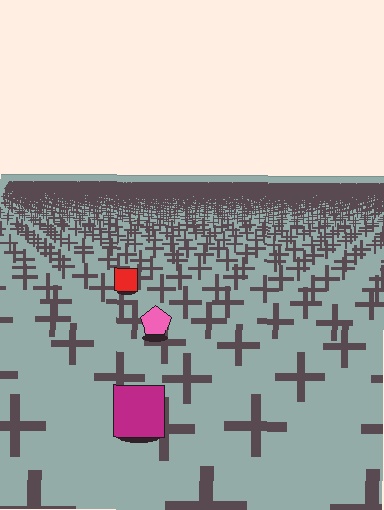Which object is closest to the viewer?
The magenta square is closest. The texture marks near it are larger and more spread out.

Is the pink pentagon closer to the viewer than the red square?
Yes. The pink pentagon is closer — you can tell from the texture gradient: the ground texture is coarser near it.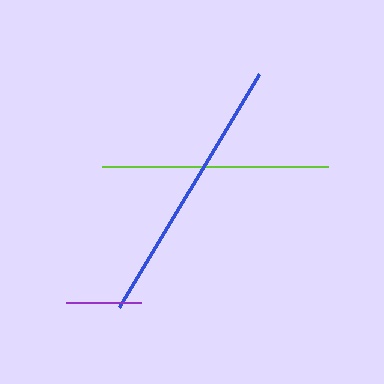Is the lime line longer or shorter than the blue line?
The blue line is longer than the lime line.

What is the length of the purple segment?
The purple segment is approximately 75 pixels long.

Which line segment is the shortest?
The purple line is the shortest at approximately 75 pixels.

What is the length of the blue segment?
The blue segment is approximately 272 pixels long.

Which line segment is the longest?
The blue line is the longest at approximately 272 pixels.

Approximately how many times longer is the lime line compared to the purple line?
The lime line is approximately 3.0 times the length of the purple line.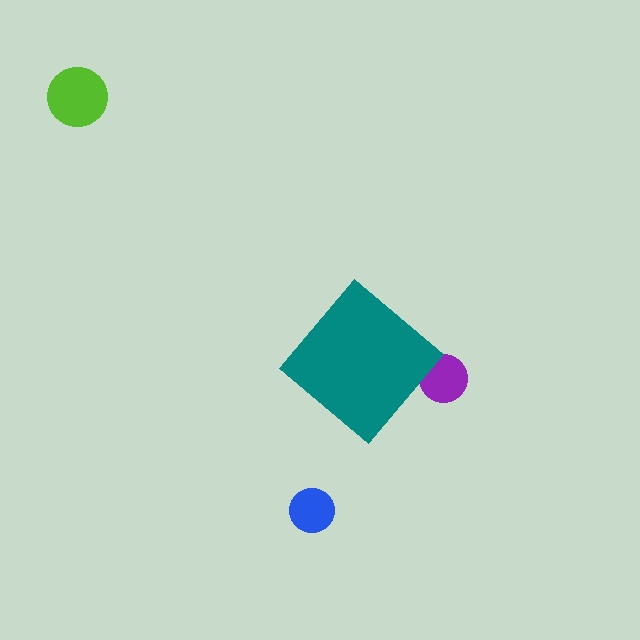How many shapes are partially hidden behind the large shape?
1 shape is partially hidden.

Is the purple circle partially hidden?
Yes, the purple circle is partially hidden behind the teal diamond.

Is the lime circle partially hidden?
No, the lime circle is fully visible.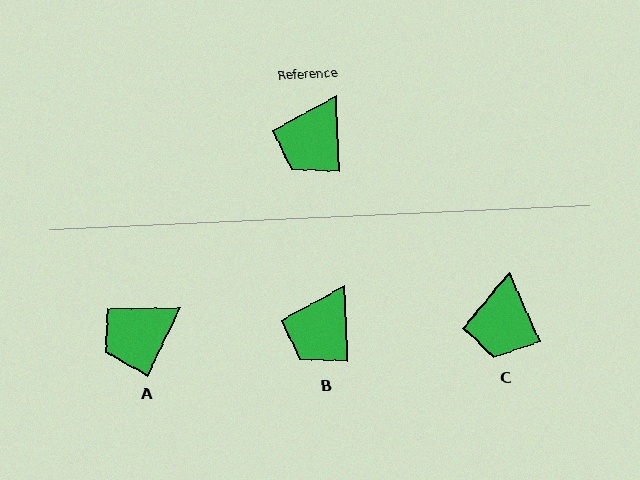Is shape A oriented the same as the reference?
No, it is off by about 29 degrees.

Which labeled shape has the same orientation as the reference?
B.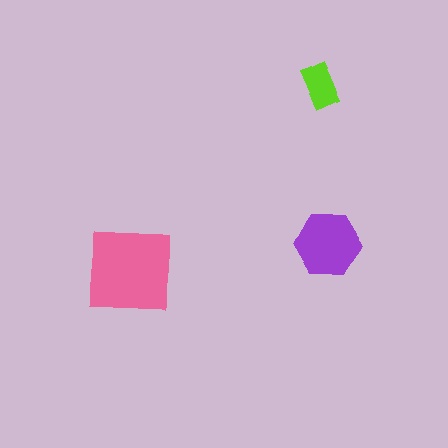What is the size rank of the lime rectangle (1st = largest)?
3rd.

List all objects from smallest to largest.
The lime rectangle, the purple hexagon, the pink square.